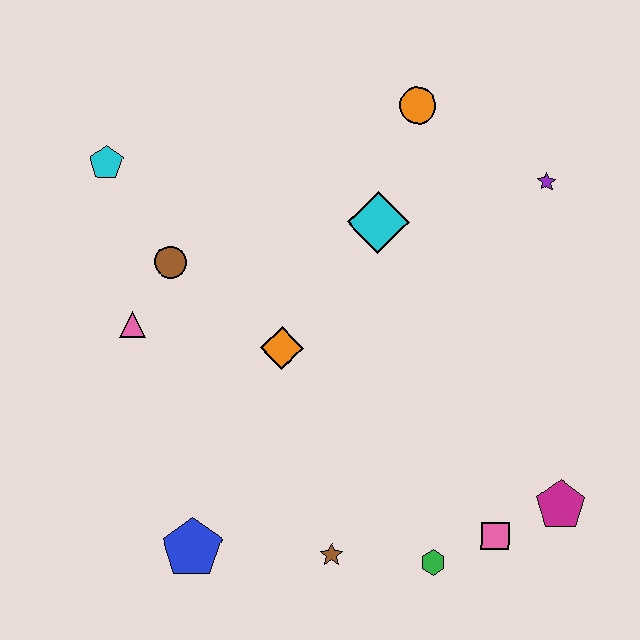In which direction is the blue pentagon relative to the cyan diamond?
The blue pentagon is below the cyan diamond.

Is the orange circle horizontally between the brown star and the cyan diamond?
No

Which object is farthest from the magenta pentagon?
The cyan pentagon is farthest from the magenta pentagon.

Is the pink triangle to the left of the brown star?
Yes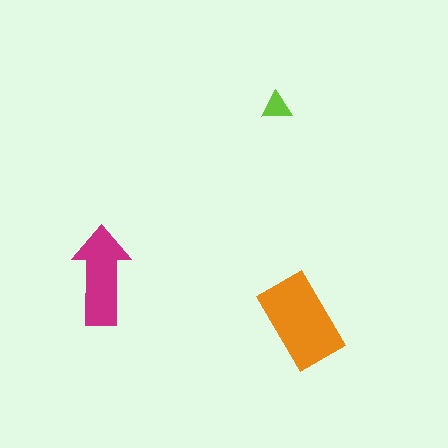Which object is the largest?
The orange rectangle.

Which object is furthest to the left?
The magenta arrow is leftmost.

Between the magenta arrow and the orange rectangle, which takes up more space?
The orange rectangle.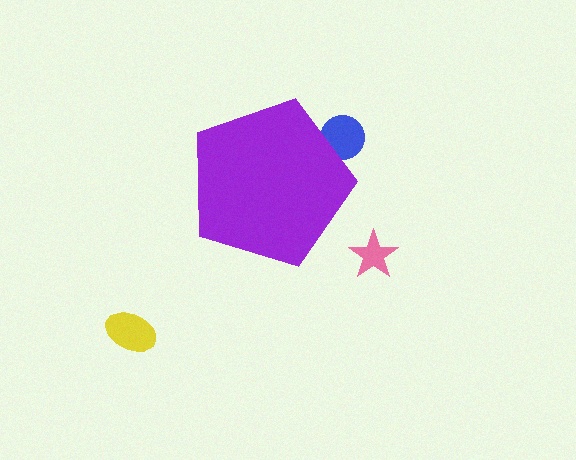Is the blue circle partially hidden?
Yes, the blue circle is partially hidden behind the purple pentagon.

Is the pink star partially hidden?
No, the pink star is fully visible.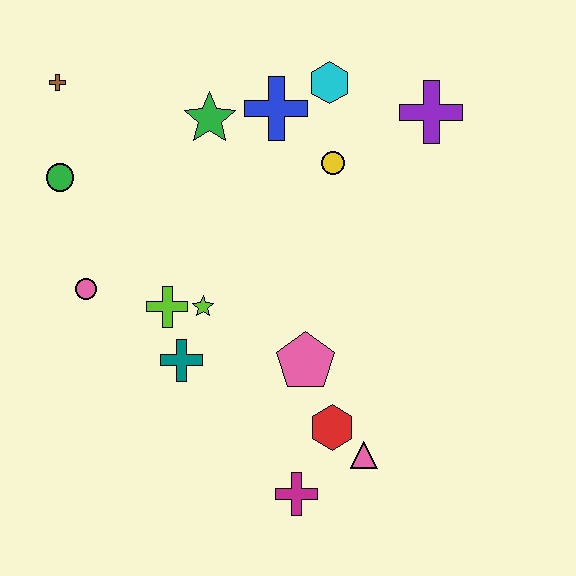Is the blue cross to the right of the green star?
Yes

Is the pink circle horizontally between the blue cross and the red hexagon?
No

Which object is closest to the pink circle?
The lime cross is closest to the pink circle.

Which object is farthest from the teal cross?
The purple cross is farthest from the teal cross.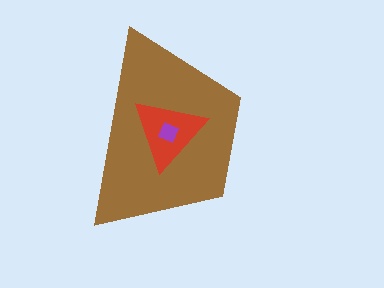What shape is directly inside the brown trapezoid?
The red triangle.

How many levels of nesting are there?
3.